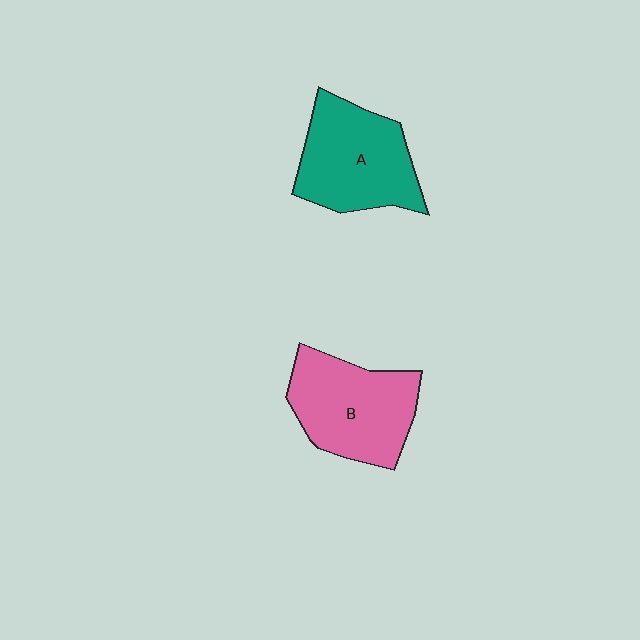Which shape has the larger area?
Shape B (pink).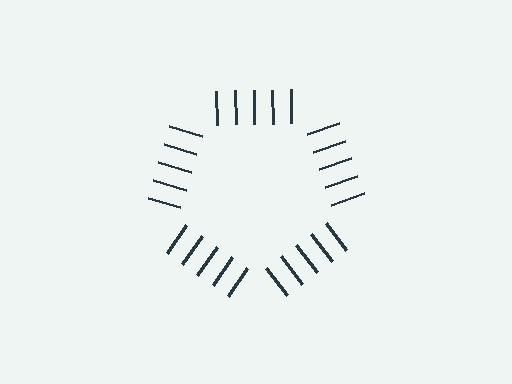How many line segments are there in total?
25 — 5 along each of the 5 edges.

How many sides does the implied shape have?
5 sides — the line-ends trace a pentagon.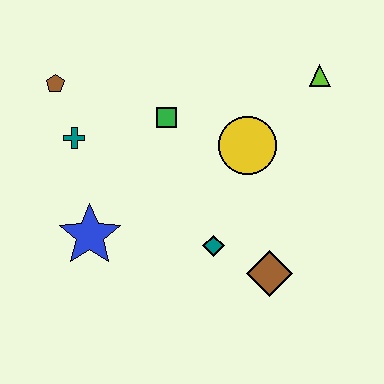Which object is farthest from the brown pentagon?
The brown diamond is farthest from the brown pentagon.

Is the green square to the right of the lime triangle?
No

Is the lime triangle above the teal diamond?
Yes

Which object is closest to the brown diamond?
The teal diamond is closest to the brown diamond.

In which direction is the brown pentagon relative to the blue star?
The brown pentagon is above the blue star.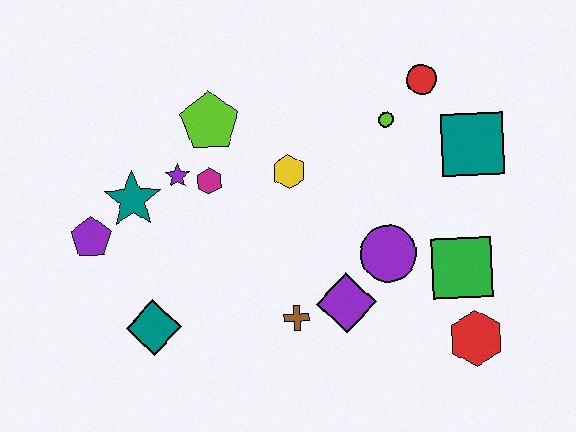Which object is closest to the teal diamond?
The purple pentagon is closest to the teal diamond.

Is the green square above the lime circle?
No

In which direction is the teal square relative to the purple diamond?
The teal square is above the purple diamond.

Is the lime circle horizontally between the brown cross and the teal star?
No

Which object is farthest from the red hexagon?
The purple pentagon is farthest from the red hexagon.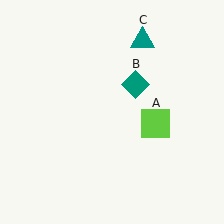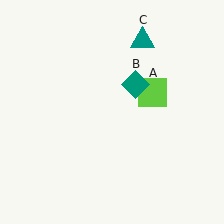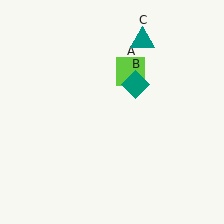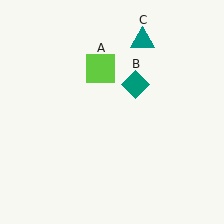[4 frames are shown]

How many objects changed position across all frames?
1 object changed position: lime square (object A).